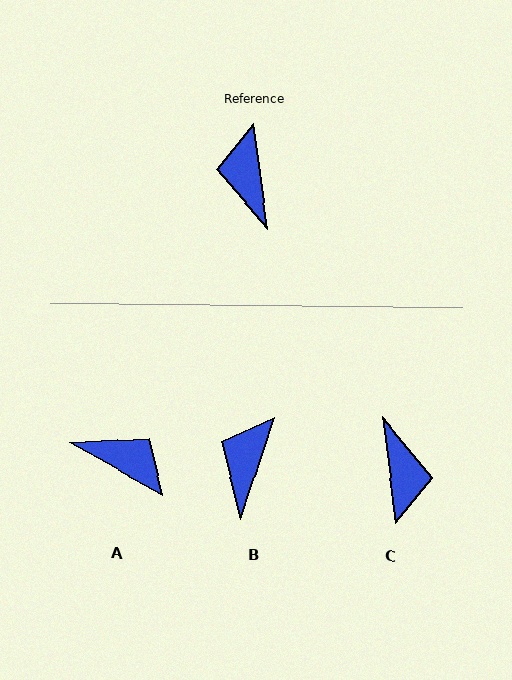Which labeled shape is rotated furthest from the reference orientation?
C, about 180 degrees away.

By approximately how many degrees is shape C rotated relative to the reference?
Approximately 180 degrees counter-clockwise.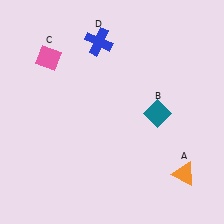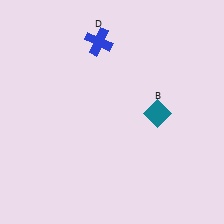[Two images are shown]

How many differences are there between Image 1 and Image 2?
There are 2 differences between the two images.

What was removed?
The orange triangle (A), the pink diamond (C) were removed in Image 2.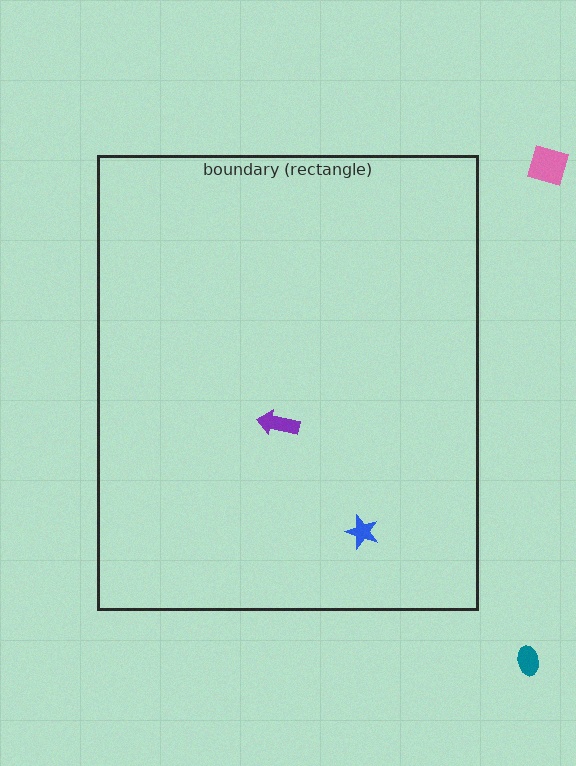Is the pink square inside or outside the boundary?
Outside.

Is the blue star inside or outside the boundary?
Inside.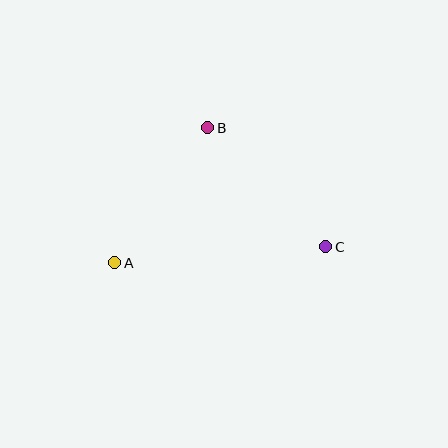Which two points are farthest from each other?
Points A and C are farthest from each other.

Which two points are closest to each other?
Points A and B are closest to each other.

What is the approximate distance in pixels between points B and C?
The distance between B and C is approximately 168 pixels.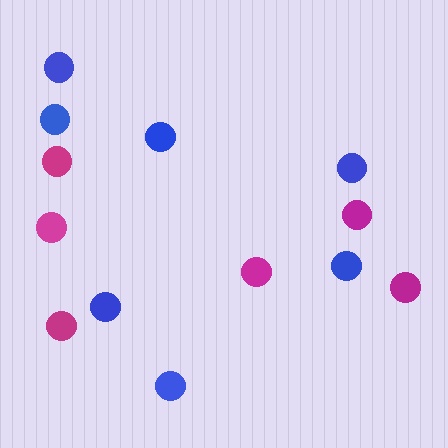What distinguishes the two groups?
There are 2 groups: one group of blue circles (7) and one group of magenta circles (6).